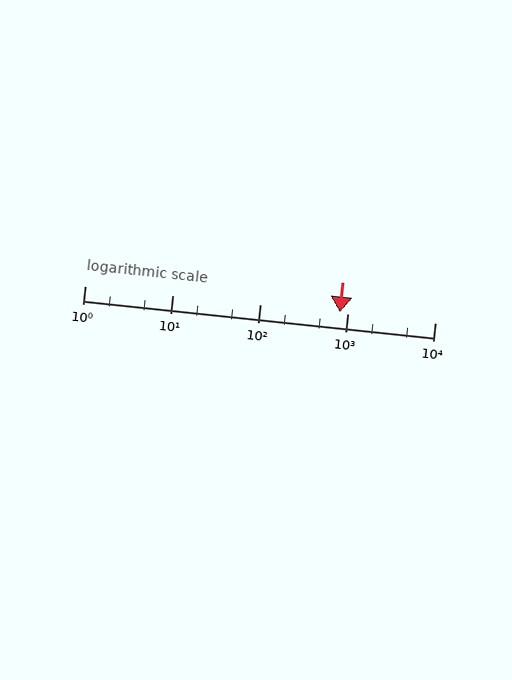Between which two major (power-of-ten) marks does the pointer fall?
The pointer is between 100 and 1000.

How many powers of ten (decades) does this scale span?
The scale spans 4 decades, from 1 to 10000.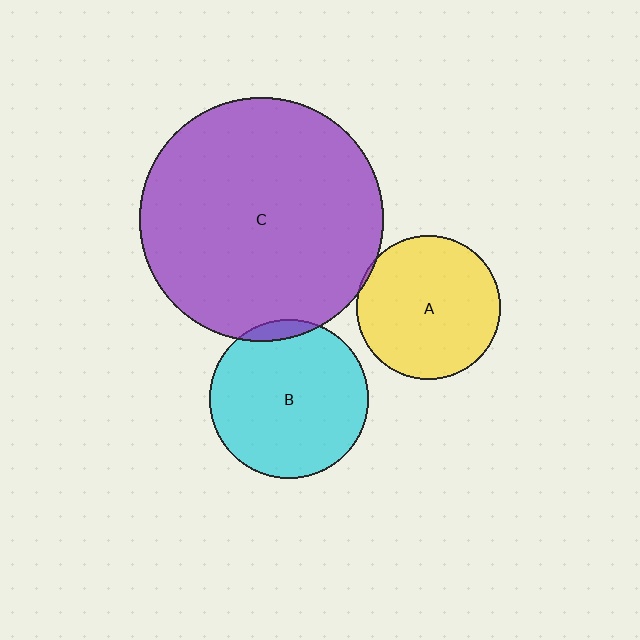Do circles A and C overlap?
Yes.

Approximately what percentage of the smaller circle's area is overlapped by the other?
Approximately 5%.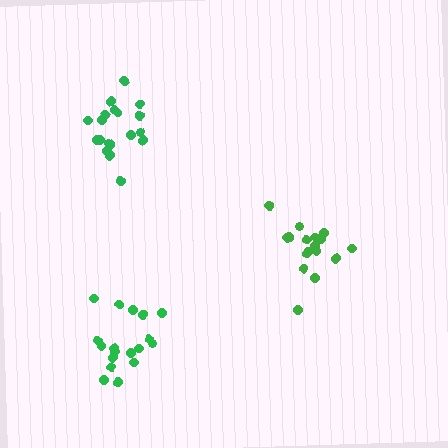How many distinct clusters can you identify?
There are 3 distinct clusters.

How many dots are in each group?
Group 1: 17 dots, Group 2: 19 dots, Group 3: 18 dots (54 total).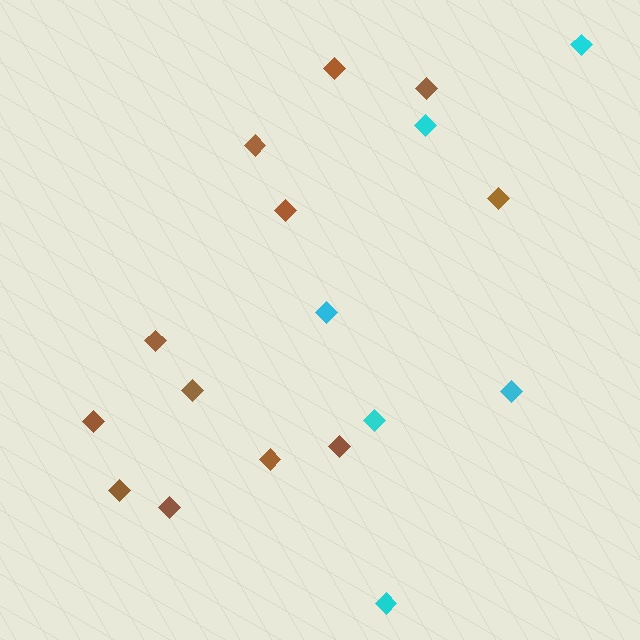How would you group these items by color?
There are 2 groups: one group of brown diamonds (12) and one group of cyan diamonds (6).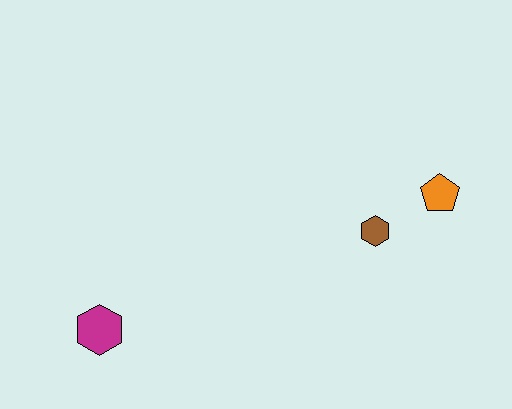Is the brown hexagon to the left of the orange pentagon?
Yes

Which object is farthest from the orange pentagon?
The magenta hexagon is farthest from the orange pentagon.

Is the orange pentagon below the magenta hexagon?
No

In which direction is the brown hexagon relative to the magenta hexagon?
The brown hexagon is to the right of the magenta hexagon.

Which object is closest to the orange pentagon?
The brown hexagon is closest to the orange pentagon.